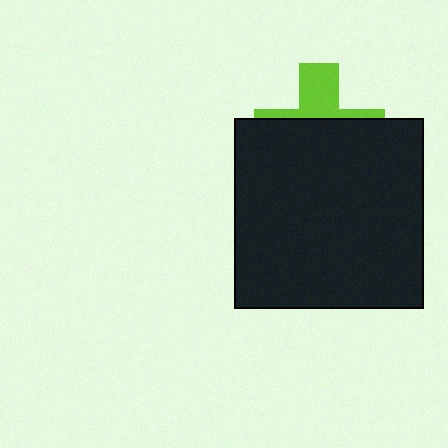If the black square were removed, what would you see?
You would see the complete lime cross.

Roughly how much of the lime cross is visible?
A small part of it is visible (roughly 33%).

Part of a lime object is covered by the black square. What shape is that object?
It is a cross.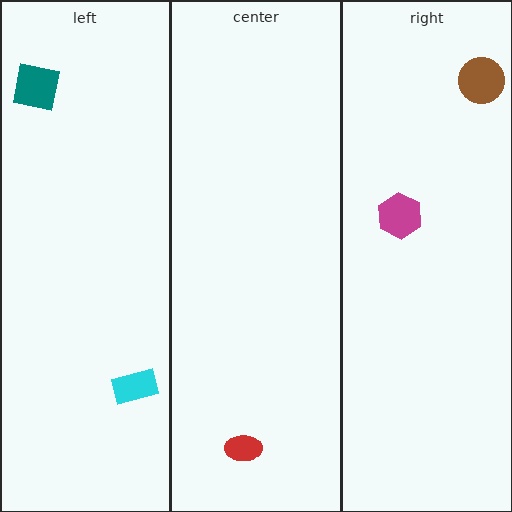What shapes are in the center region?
The red ellipse.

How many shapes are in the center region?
1.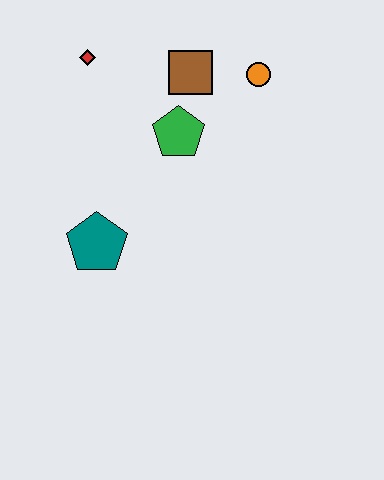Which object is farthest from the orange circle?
The teal pentagon is farthest from the orange circle.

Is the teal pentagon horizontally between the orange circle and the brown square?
No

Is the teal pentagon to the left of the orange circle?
Yes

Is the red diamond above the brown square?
Yes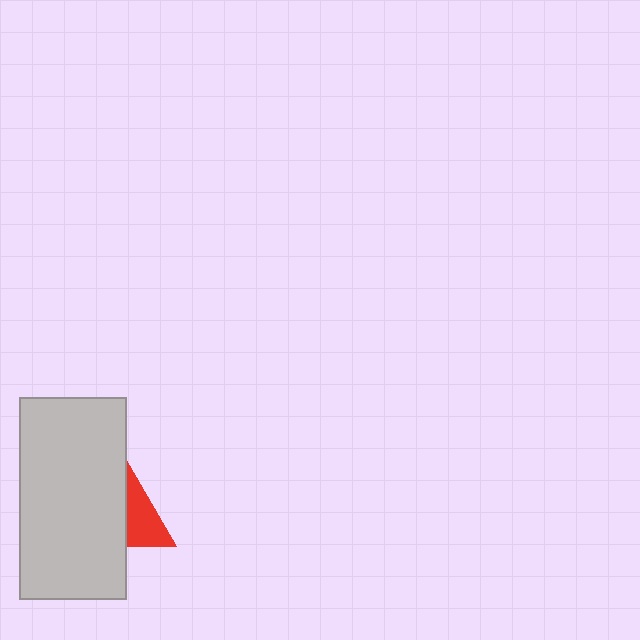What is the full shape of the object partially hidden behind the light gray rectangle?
The partially hidden object is a red triangle.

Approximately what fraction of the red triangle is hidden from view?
Roughly 58% of the red triangle is hidden behind the light gray rectangle.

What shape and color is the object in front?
The object in front is a light gray rectangle.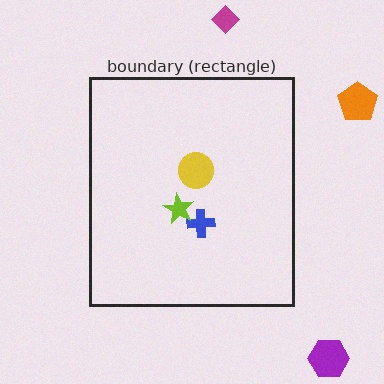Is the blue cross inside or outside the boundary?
Inside.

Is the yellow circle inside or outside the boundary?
Inside.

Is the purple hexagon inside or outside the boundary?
Outside.